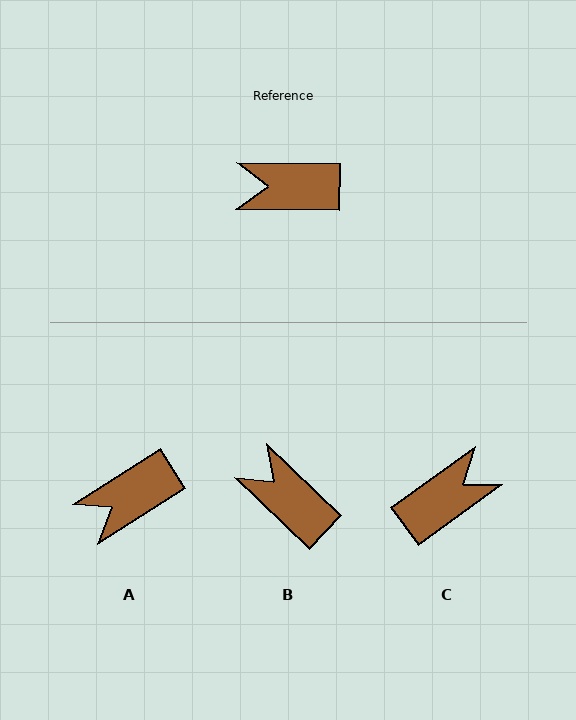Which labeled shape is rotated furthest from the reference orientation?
C, about 143 degrees away.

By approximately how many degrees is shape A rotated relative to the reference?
Approximately 33 degrees counter-clockwise.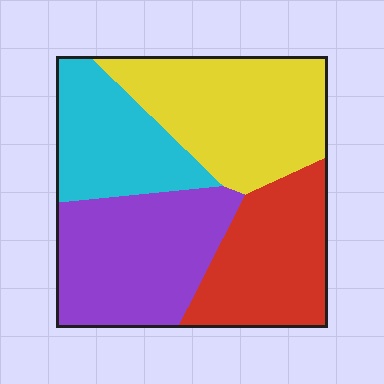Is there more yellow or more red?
Yellow.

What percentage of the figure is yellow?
Yellow covers 29% of the figure.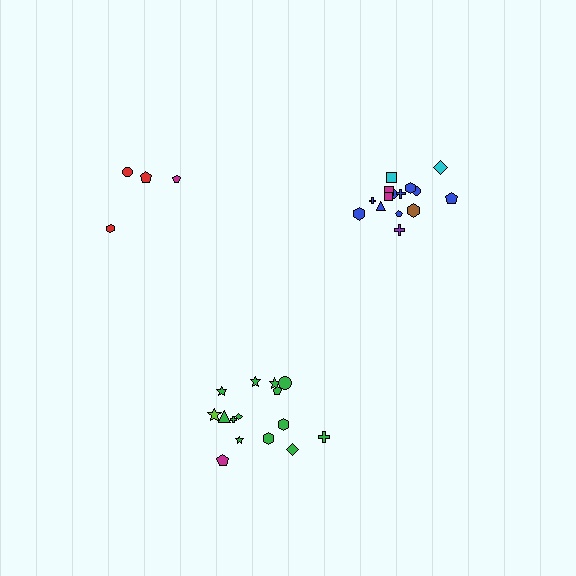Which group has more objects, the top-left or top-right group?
The top-right group.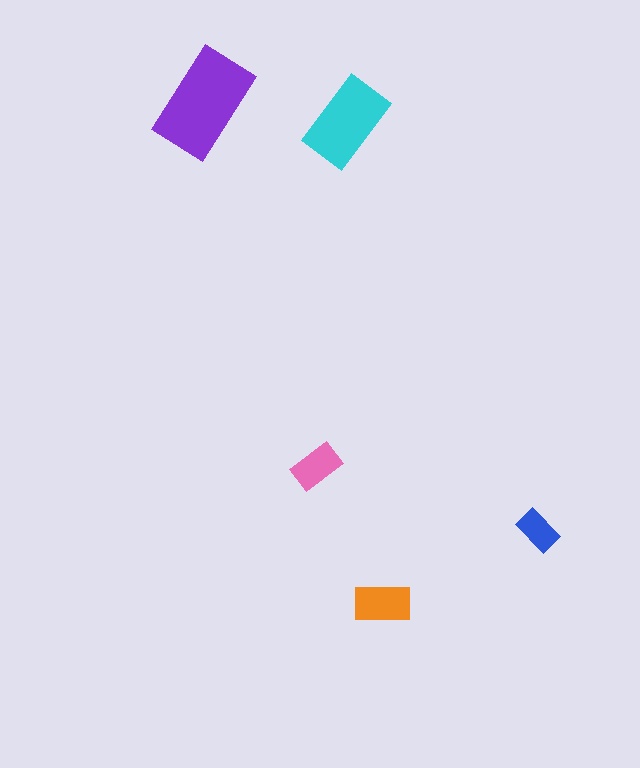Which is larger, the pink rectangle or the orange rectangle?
The orange one.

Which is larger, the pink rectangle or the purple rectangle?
The purple one.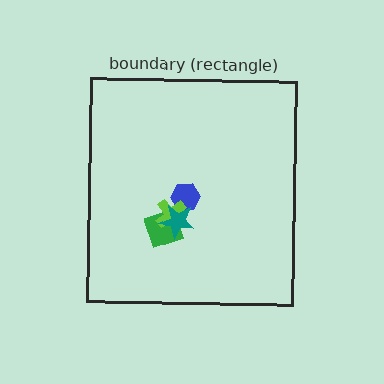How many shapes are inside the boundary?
4 inside, 0 outside.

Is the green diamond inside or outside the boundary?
Inside.